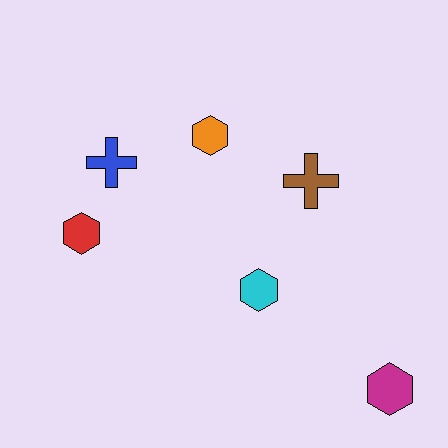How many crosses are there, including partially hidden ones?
There are 2 crosses.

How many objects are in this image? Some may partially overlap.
There are 6 objects.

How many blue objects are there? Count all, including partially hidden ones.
There is 1 blue object.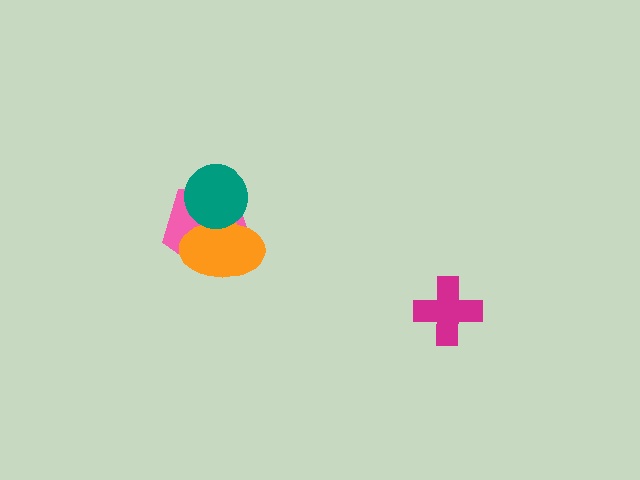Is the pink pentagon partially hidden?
Yes, it is partially covered by another shape.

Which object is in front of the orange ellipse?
The teal circle is in front of the orange ellipse.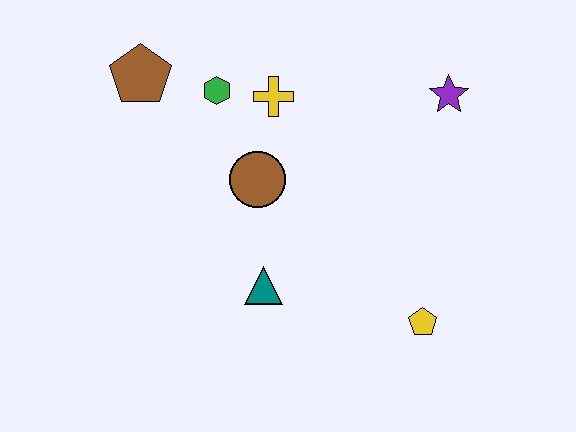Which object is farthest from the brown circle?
The yellow pentagon is farthest from the brown circle.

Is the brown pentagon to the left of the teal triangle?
Yes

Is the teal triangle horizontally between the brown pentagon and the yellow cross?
Yes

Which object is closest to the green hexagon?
The yellow cross is closest to the green hexagon.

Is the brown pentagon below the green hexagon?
No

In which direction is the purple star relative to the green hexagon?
The purple star is to the right of the green hexagon.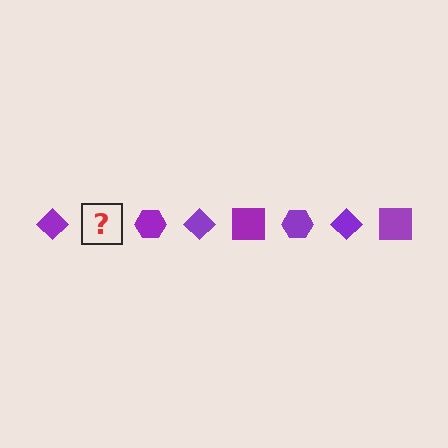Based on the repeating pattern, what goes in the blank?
The blank should be a purple square.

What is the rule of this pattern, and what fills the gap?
The rule is that the pattern cycles through diamond, square, hexagon shapes in purple. The gap should be filled with a purple square.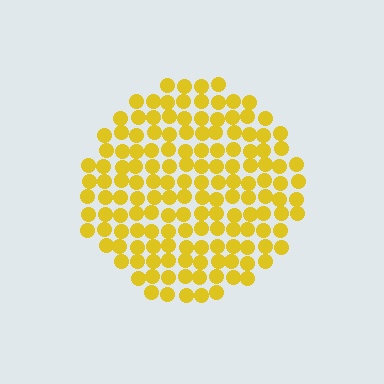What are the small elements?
The small elements are circles.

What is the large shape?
The large shape is a circle.